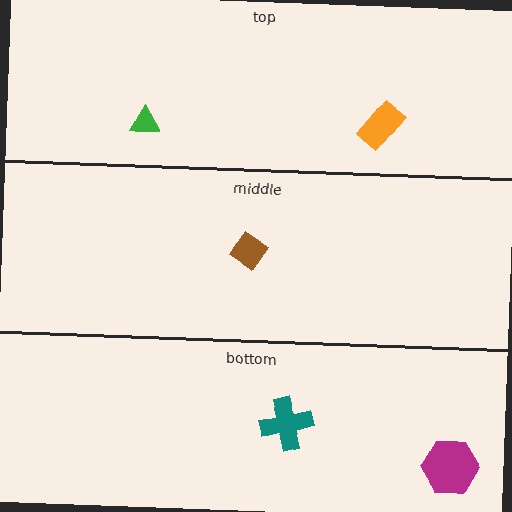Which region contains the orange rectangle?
The top region.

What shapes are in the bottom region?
The teal cross, the magenta hexagon.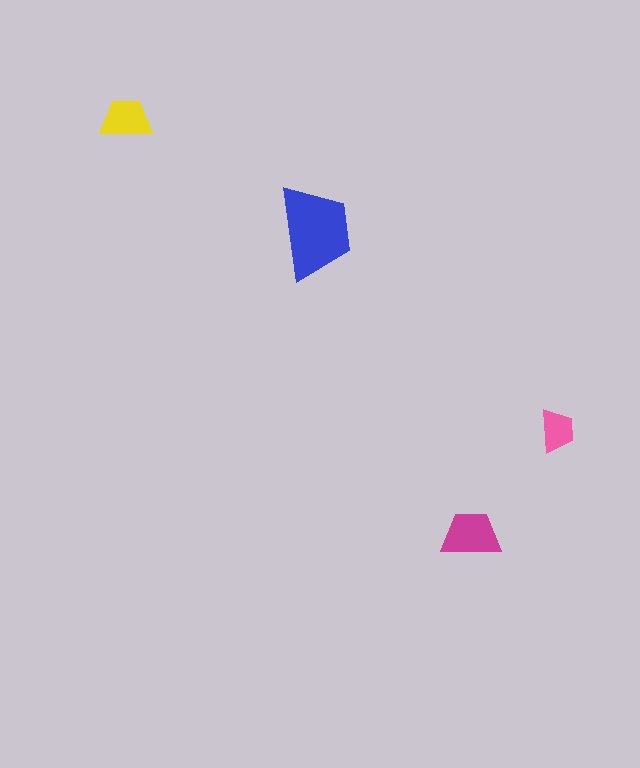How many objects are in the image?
There are 4 objects in the image.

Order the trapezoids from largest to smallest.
the blue one, the magenta one, the yellow one, the pink one.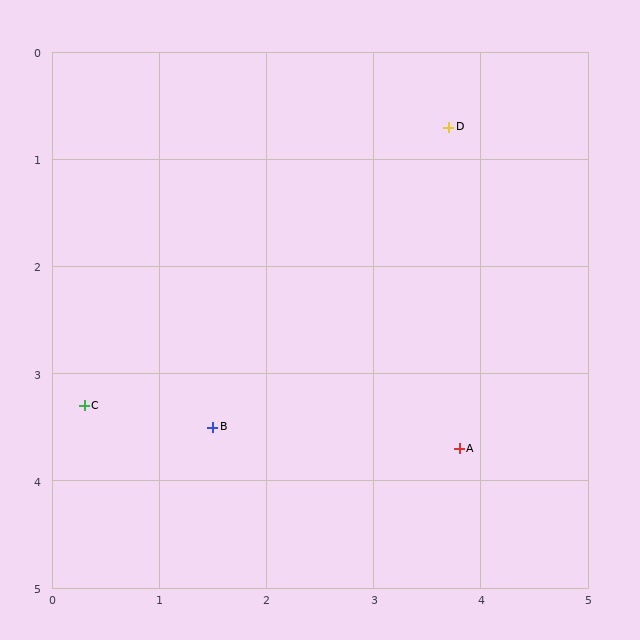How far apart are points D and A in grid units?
Points D and A are about 3.0 grid units apart.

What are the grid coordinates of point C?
Point C is at approximately (0.3, 3.3).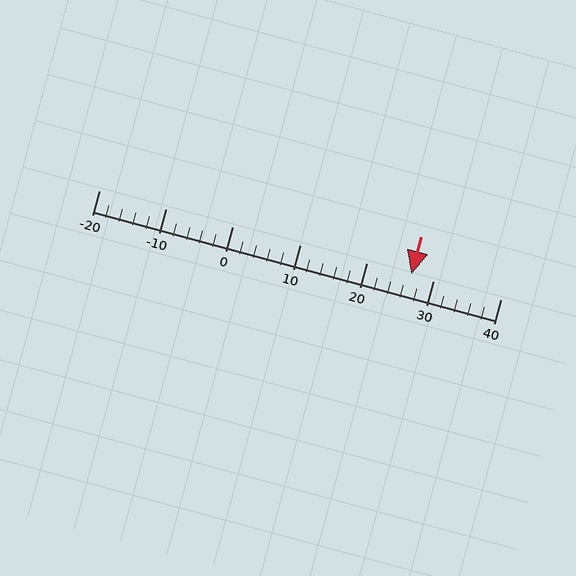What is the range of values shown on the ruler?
The ruler shows values from -20 to 40.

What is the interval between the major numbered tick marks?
The major tick marks are spaced 10 units apart.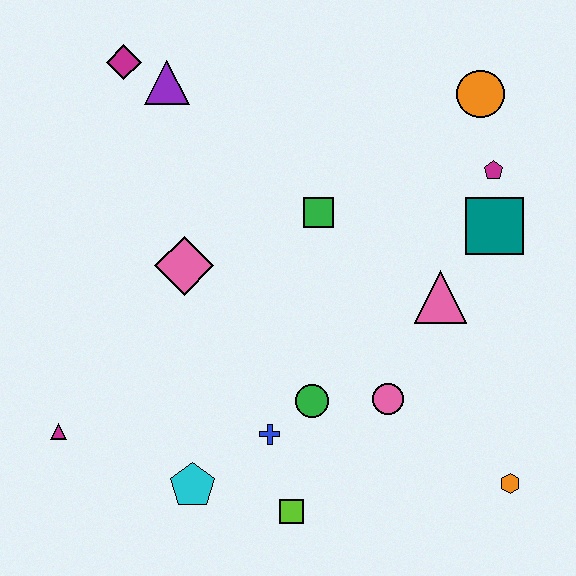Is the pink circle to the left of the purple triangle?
No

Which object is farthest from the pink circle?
The magenta diamond is farthest from the pink circle.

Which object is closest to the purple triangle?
The magenta diamond is closest to the purple triangle.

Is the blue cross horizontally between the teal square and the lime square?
No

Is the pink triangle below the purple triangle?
Yes